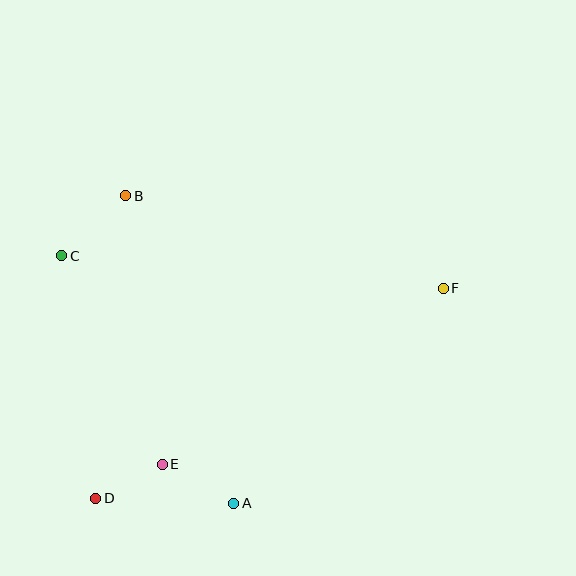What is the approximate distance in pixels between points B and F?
The distance between B and F is approximately 331 pixels.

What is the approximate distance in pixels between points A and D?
The distance between A and D is approximately 138 pixels.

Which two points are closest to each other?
Points D and E are closest to each other.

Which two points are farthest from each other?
Points D and F are farthest from each other.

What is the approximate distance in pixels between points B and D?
The distance between B and D is approximately 304 pixels.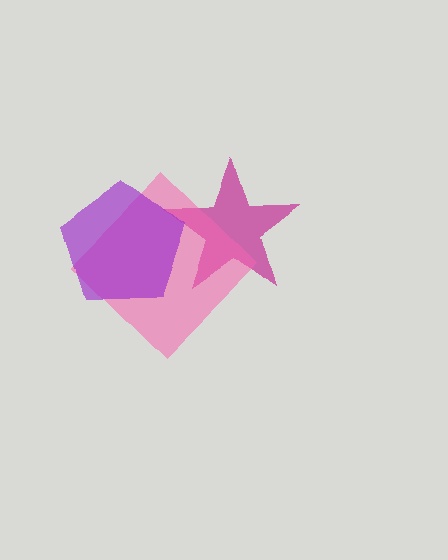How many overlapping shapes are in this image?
There are 3 overlapping shapes in the image.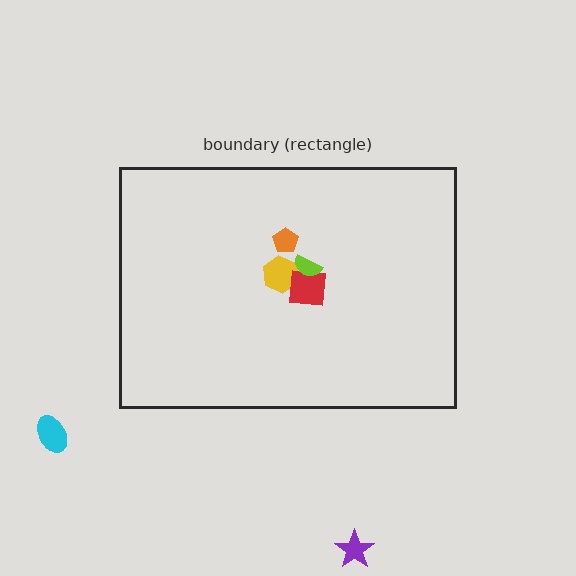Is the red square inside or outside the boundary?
Inside.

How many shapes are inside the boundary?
4 inside, 2 outside.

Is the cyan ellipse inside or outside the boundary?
Outside.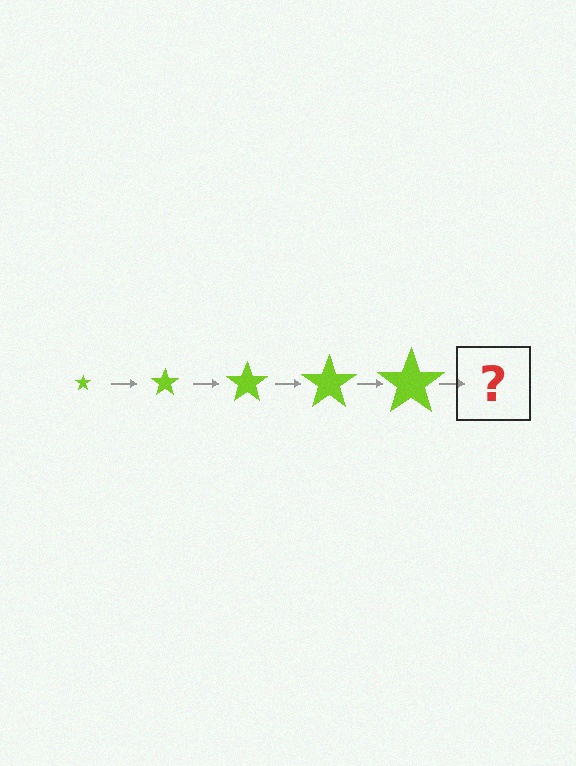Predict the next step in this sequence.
The next step is a lime star, larger than the previous one.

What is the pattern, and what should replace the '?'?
The pattern is that the star gets progressively larger each step. The '?' should be a lime star, larger than the previous one.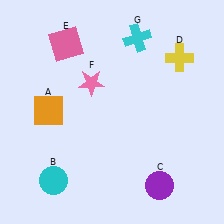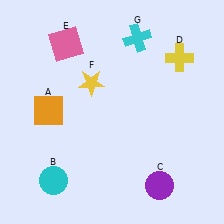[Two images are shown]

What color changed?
The star (F) changed from pink in Image 1 to yellow in Image 2.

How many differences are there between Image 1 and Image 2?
There is 1 difference between the two images.